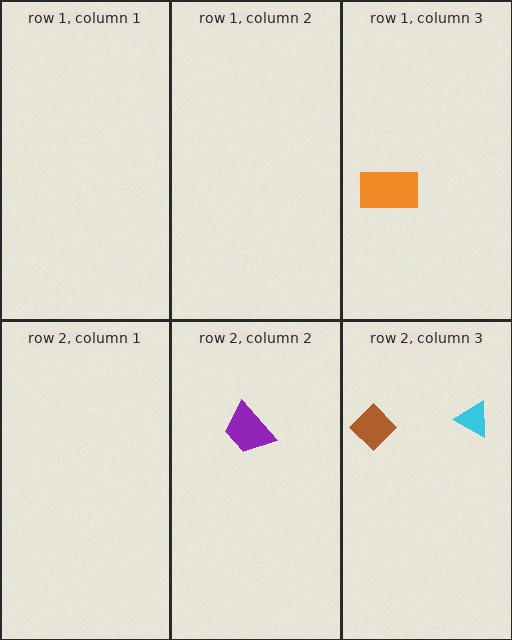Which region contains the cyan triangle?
The row 2, column 3 region.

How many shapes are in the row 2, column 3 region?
2.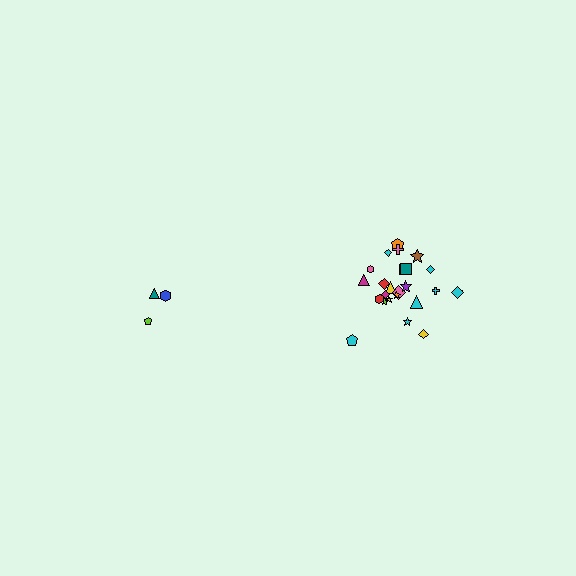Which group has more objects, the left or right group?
The right group.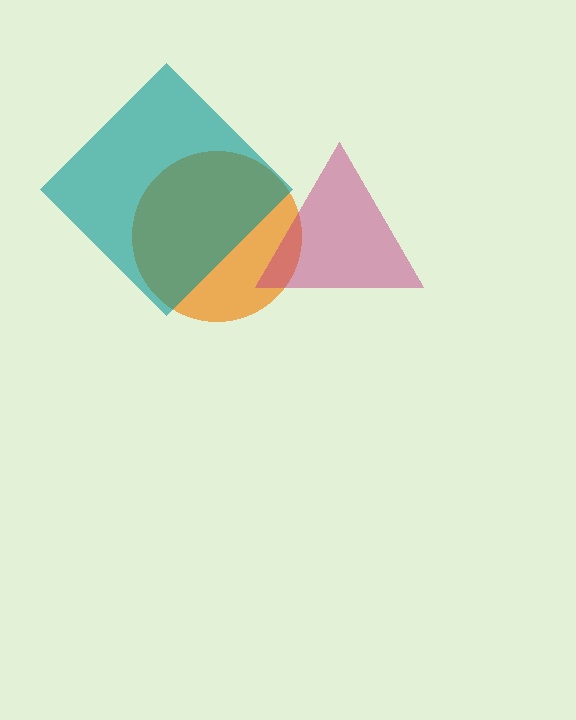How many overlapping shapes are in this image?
There are 3 overlapping shapes in the image.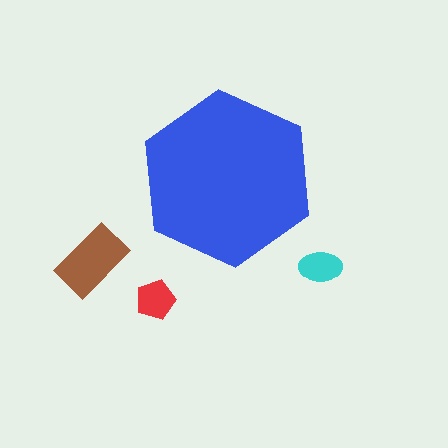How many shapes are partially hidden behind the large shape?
0 shapes are partially hidden.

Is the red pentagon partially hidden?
No, the red pentagon is fully visible.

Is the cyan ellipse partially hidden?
No, the cyan ellipse is fully visible.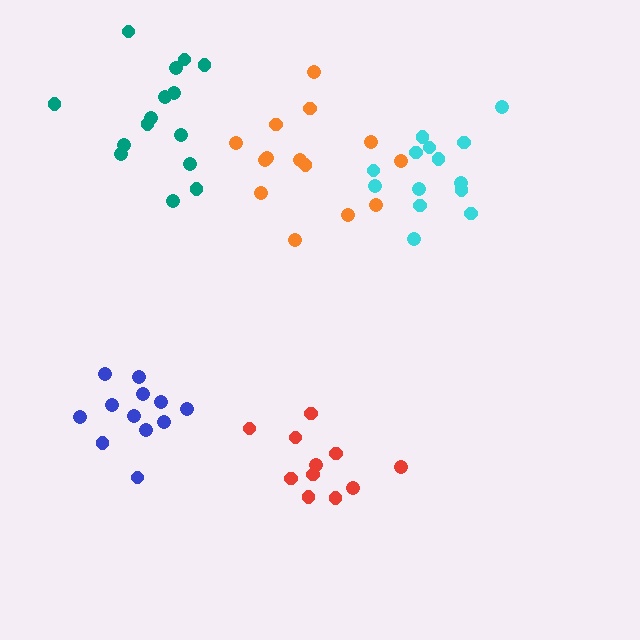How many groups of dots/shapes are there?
There are 5 groups.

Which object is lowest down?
The red cluster is bottommost.